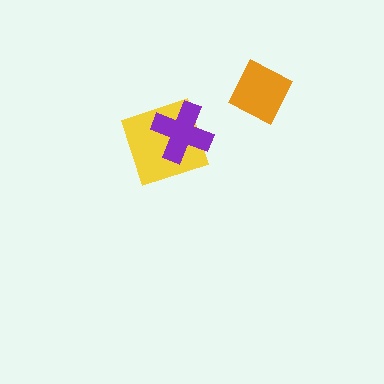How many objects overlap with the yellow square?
1 object overlaps with the yellow square.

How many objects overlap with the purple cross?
1 object overlaps with the purple cross.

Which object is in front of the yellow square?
The purple cross is in front of the yellow square.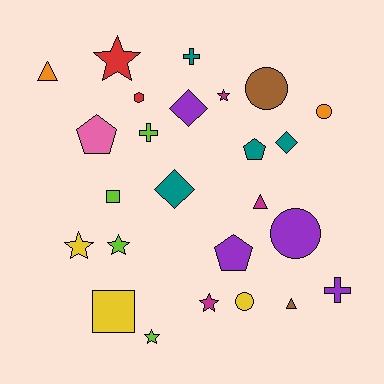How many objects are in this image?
There are 25 objects.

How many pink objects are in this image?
There is 1 pink object.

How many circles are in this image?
There are 4 circles.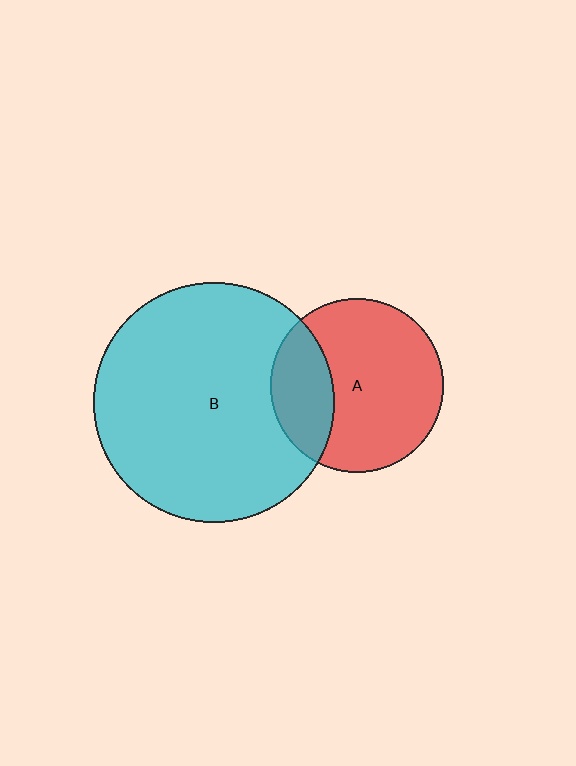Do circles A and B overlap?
Yes.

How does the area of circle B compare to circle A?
Approximately 1.9 times.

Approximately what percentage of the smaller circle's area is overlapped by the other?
Approximately 25%.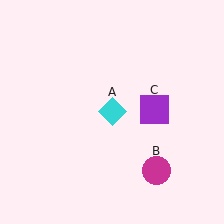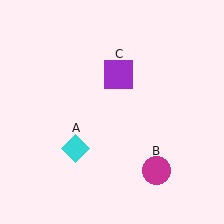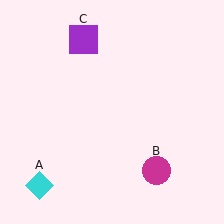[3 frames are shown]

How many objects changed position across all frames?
2 objects changed position: cyan diamond (object A), purple square (object C).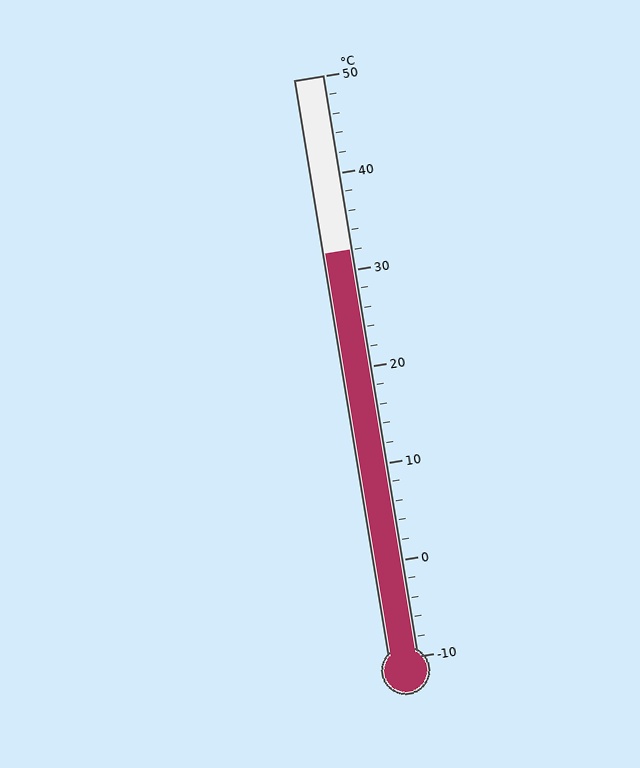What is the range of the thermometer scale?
The thermometer scale ranges from -10°C to 50°C.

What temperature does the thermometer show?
The thermometer shows approximately 32°C.